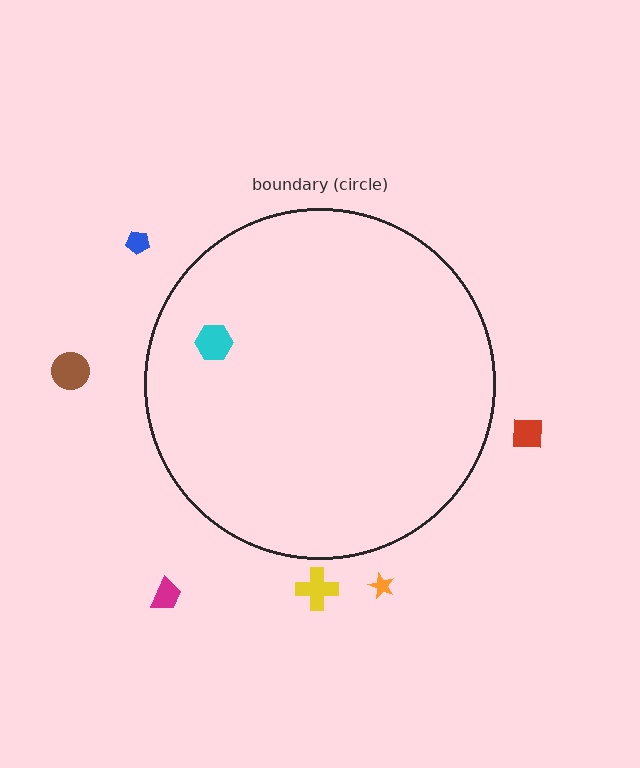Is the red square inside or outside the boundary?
Outside.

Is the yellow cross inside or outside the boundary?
Outside.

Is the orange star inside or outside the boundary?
Outside.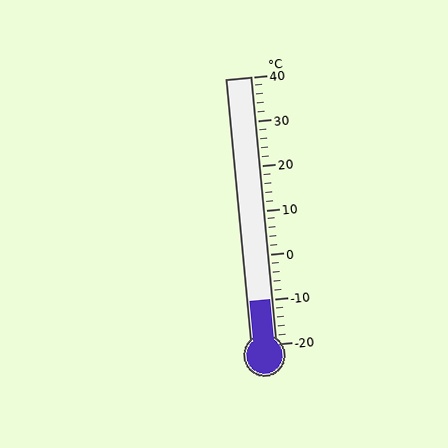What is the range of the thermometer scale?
The thermometer scale ranges from -20°C to 40°C.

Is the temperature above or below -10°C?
The temperature is at -10°C.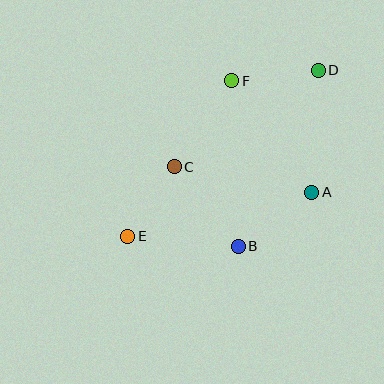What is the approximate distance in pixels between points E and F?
The distance between E and F is approximately 187 pixels.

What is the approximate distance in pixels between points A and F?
The distance between A and F is approximately 137 pixels.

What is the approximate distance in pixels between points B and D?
The distance between B and D is approximately 194 pixels.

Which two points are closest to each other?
Points C and E are closest to each other.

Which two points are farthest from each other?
Points D and E are farthest from each other.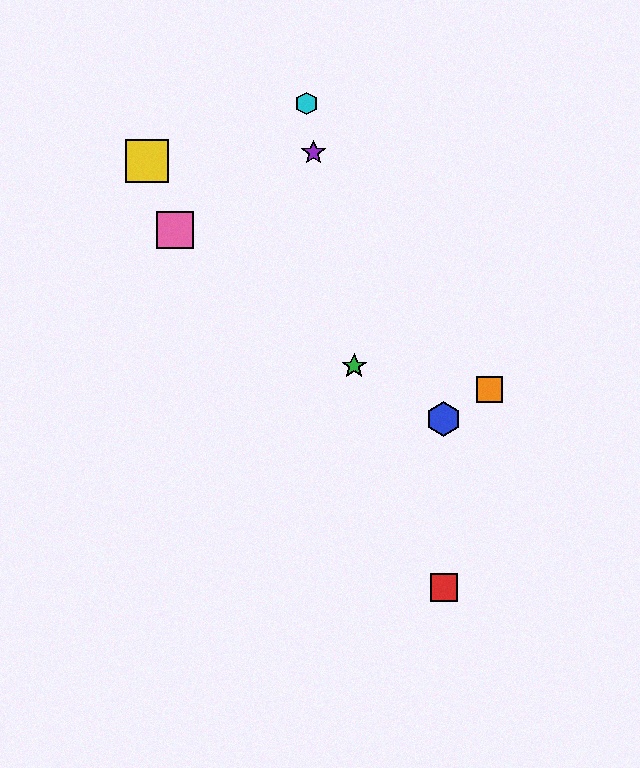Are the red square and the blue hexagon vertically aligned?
Yes, both are at x≈444.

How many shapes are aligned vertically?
2 shapes (the red square, the blue hexagon) are aligned vertically.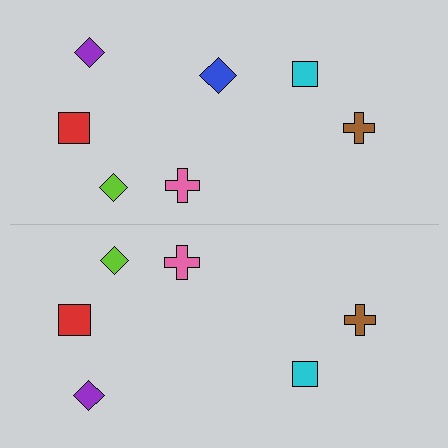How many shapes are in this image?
There are 13 shapes in this image.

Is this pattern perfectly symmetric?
No, the pattern is not perfectly symmetric. A blue diamond is missing from the bottom side.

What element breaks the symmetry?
A blue diamond is missing from the bottom side.